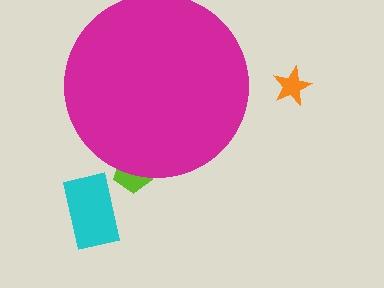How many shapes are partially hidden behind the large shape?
1 shape is partially hidden.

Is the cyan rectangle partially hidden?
No, the cyan rectangle is fully visible.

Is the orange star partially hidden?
No, the orange star is fully visible.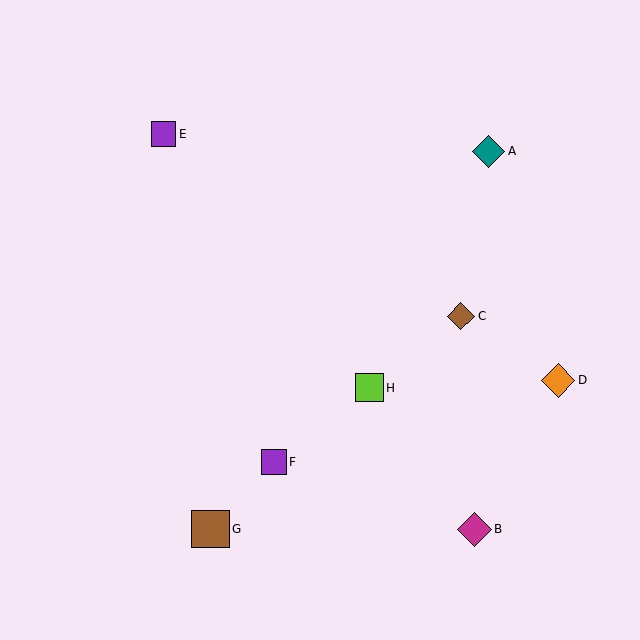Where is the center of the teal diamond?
The center of the teal diamond is at (489, 151).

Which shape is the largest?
The brown square (labeled G) is the largest.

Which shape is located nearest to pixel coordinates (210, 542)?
The brown square (labeled G) at (210, 529) is nearest to that location.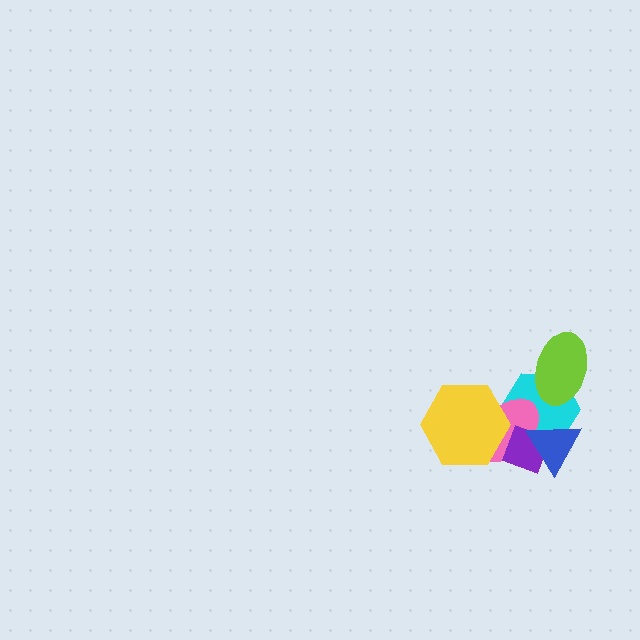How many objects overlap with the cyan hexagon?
4 objects overlap with the cyan hexagon.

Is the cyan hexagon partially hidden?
Yes, it is partially covered by another shape.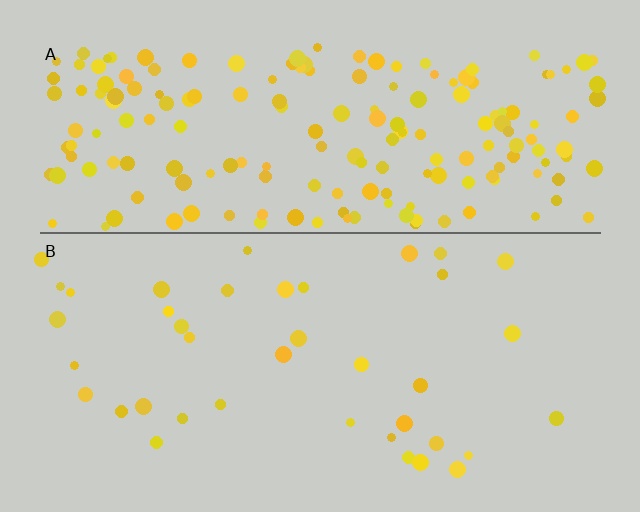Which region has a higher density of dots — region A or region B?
A (the top).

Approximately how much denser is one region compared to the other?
Approximately 4.9× — region A over region B.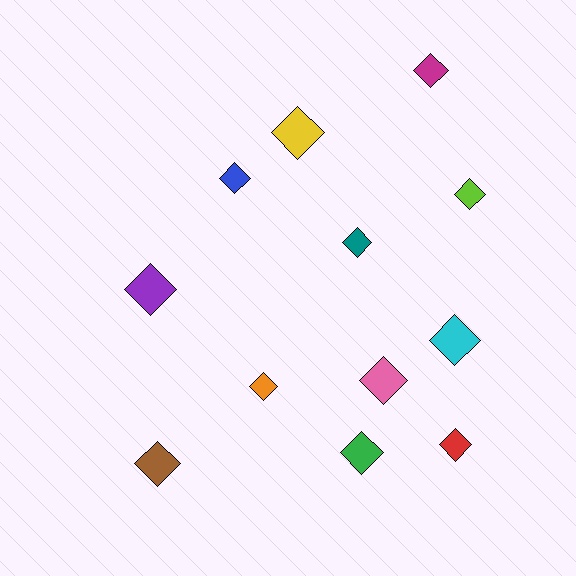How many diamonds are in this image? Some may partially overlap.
There are 12 diamonds.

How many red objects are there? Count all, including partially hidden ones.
There is 1 red object.